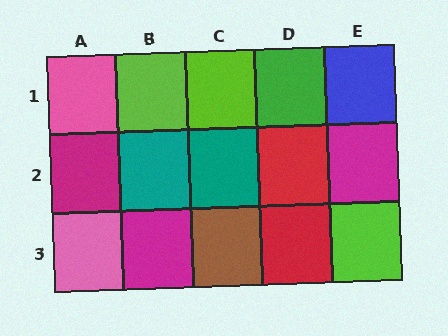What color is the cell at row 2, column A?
Magenta.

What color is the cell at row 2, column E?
Magenta.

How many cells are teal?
2 cells are teal.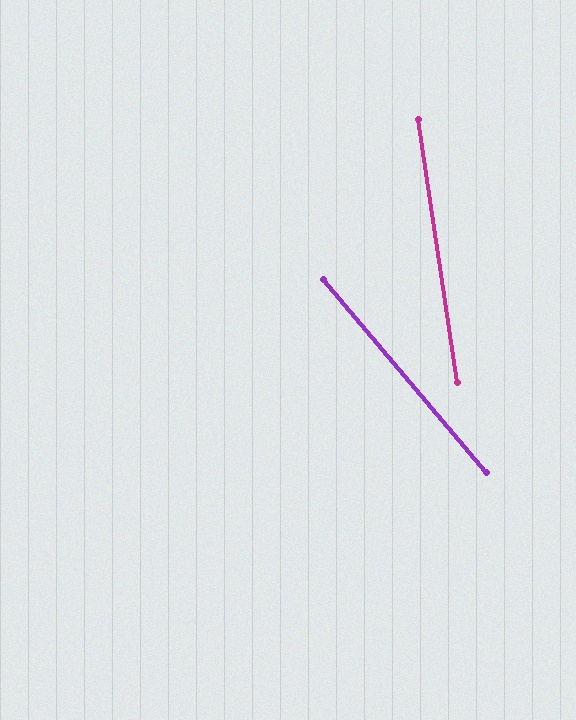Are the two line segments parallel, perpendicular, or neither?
Neither parallel nor perpendicular — they differ by about 32°.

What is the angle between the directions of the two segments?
Approximately 32 degrees.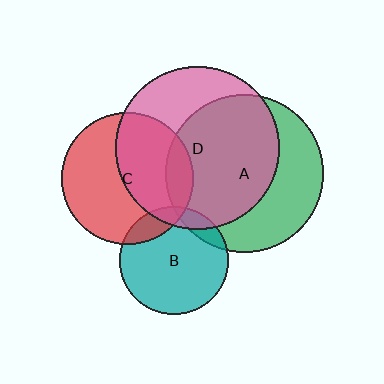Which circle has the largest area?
Circle D (pink).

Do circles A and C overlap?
Yes.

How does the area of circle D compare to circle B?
Approximately 2.3 times.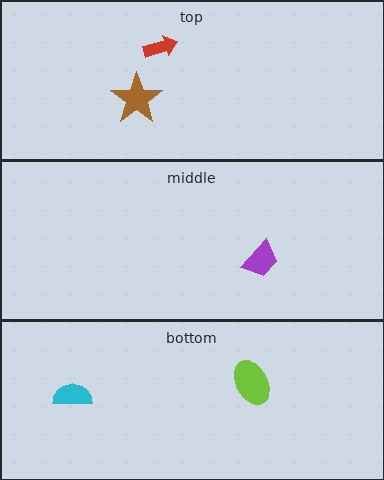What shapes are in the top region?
The red arrow, the brown star.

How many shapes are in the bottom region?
2.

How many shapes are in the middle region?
1.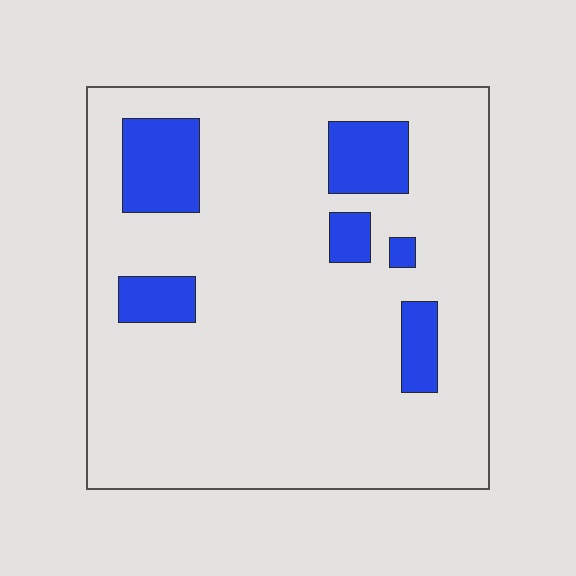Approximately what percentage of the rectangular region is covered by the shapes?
Approximately 15%.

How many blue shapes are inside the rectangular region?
6.